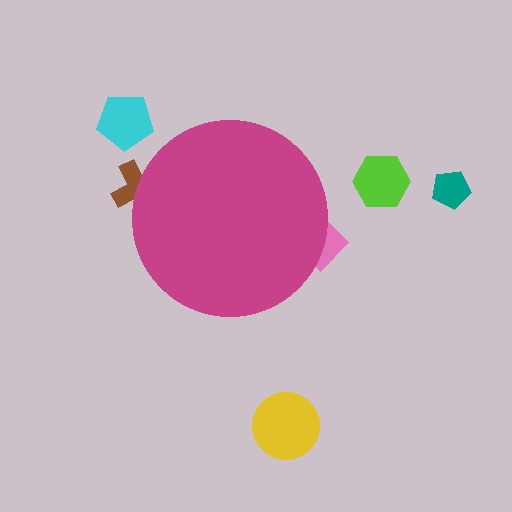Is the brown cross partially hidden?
Yes, the brown cross is partially hidden behind the magenta circle.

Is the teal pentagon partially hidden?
No, the teal pentagon is fully visible.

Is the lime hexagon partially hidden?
No, the lime hexagon is fully visible.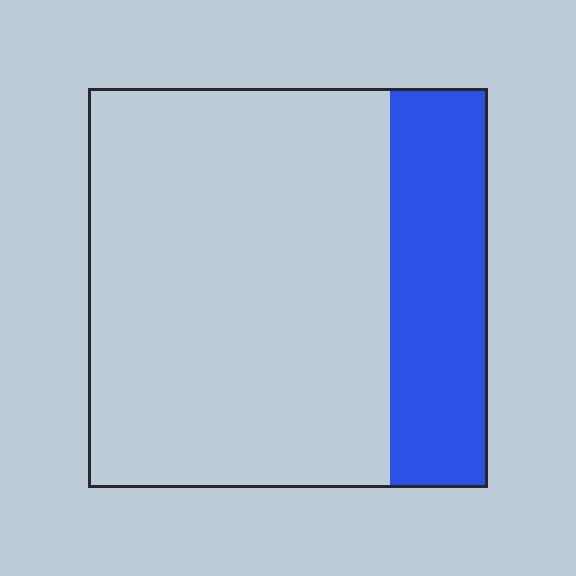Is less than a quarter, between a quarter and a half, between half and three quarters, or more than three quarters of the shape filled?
Less than a quarter.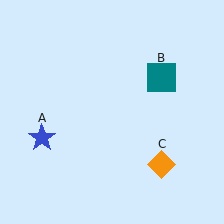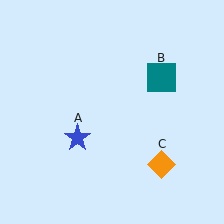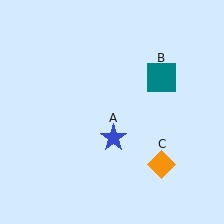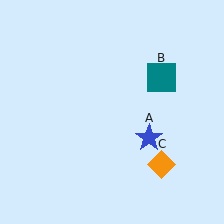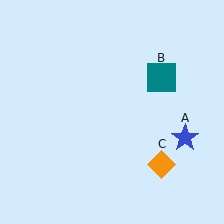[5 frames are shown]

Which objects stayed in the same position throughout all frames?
Teal square (object B) and orange diamond (object C) remained stationary.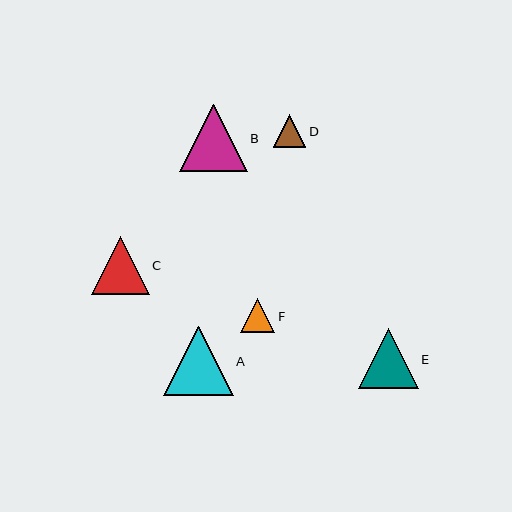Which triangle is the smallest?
Triangle D is the smallest with a size of approximately 32 pixels.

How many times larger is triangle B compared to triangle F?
Triangle B is approximately 2.0 times the size of triangle F.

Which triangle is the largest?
Triangle A is the largest with a size of approximately 69 pixels.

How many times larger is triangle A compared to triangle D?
Triangle A is approximately 2.2 times the size of triangle D.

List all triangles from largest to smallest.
From largest to smallest: A, B, E, C, F, D.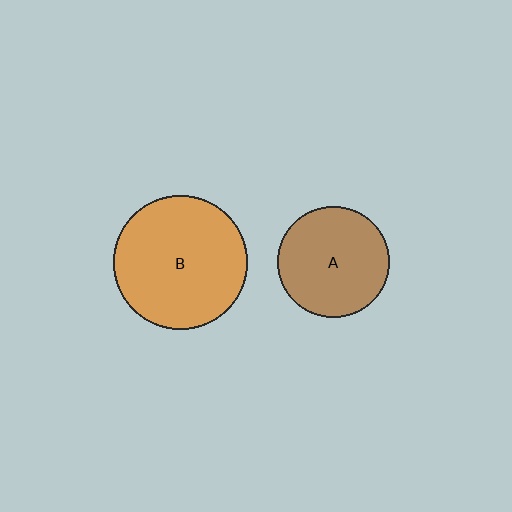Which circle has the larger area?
Circle B (orange).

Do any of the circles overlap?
No, none of the circles overlap.